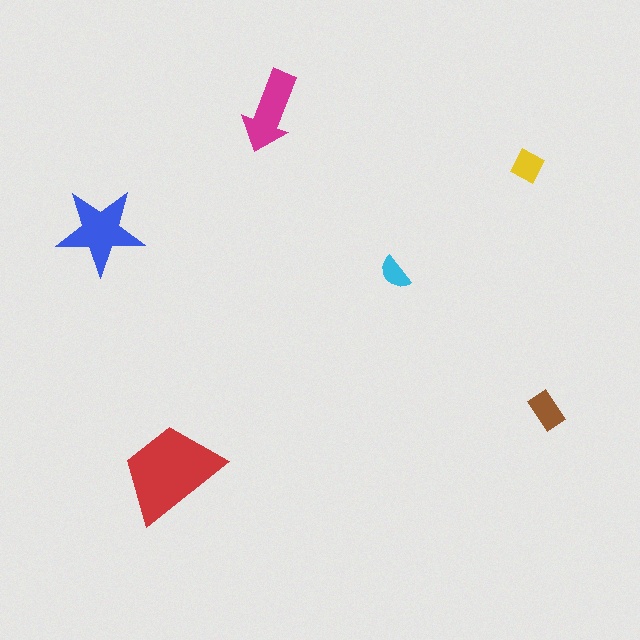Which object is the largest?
The red trapezoid.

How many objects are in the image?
There are 6 objects in the image.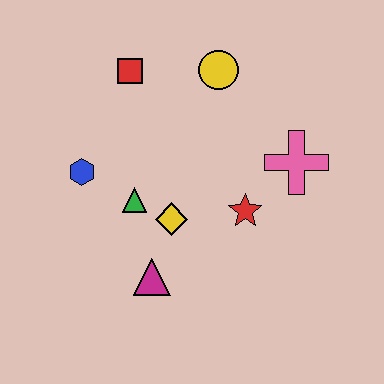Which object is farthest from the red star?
The red square is farthest from the red star.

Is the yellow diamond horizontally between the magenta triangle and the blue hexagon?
No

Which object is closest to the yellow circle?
The red square is closest to the yellow circle.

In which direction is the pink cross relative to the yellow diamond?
The pink cross is to the right of the yellow diamond.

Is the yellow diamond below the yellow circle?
Yes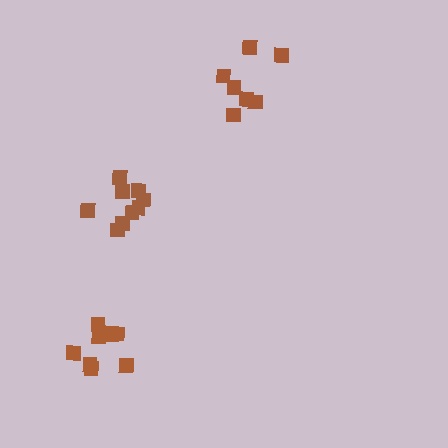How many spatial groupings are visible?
There are 3 spatial groupings.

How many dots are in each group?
Group 1: 9 dots, Group 2: 9 dots, Group 3: 7 dots (25 total).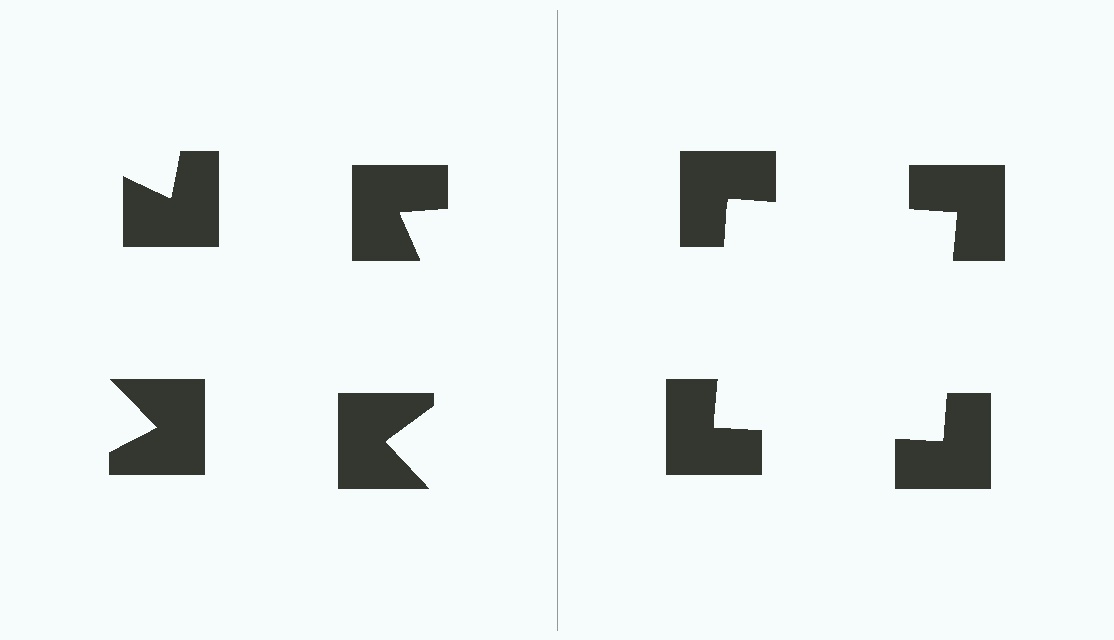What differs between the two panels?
The notched squares are positioned identically on both sides; only the wedge orientations differ. On the right they align to a square; on the left they are misaligned.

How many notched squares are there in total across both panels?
8 — 4 on each side.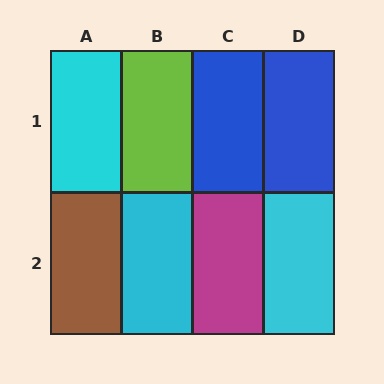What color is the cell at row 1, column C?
Blue.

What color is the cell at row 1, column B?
Lime.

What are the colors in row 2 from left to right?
Brown, cyan, magenta, cyan.